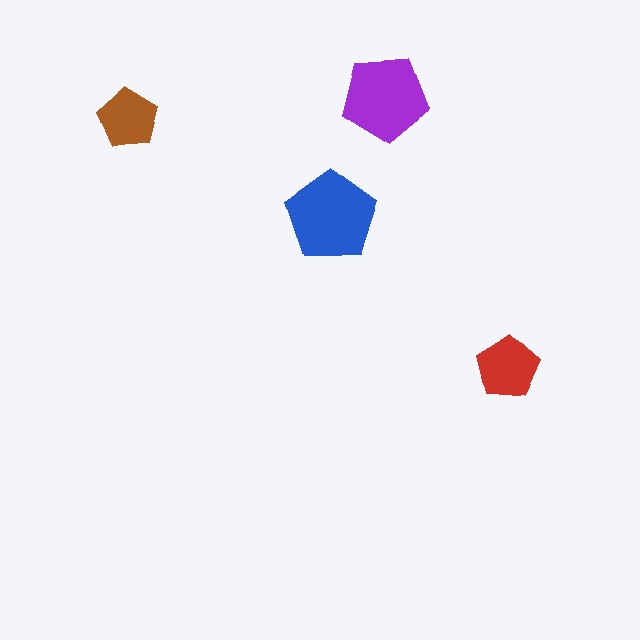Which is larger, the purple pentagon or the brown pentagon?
The purple one.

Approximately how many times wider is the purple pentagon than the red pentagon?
About 1.5 times wider.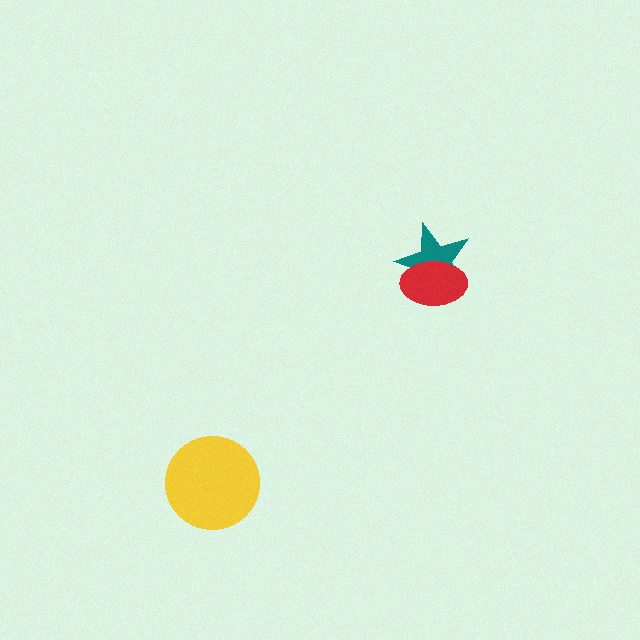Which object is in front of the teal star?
The red ellipse is in front of the teal star.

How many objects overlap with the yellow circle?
0 objects overlap with the yellow circle.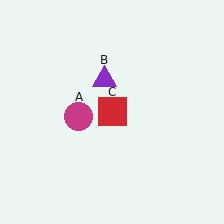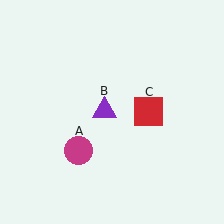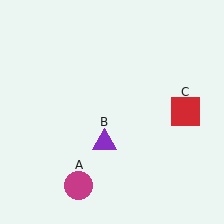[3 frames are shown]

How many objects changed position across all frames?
3 objects changed position: magenta circle (object A), purple triangle (object B), red square (object C).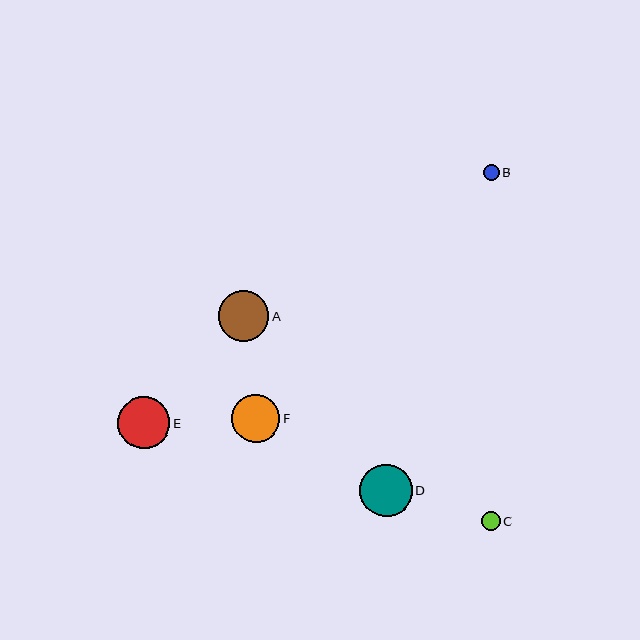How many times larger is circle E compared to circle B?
Circle E is approximately 3.4 times the size of circle B.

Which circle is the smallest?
Circle B is the smallest with a size of approximately 15 pixels.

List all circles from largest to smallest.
From largest to smallest: D, E, A, F, C, B.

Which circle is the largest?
Circle D is the largest with a size of approximately 53 pixels.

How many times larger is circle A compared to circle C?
Circle A is approximately 2.7 times the size of circle C.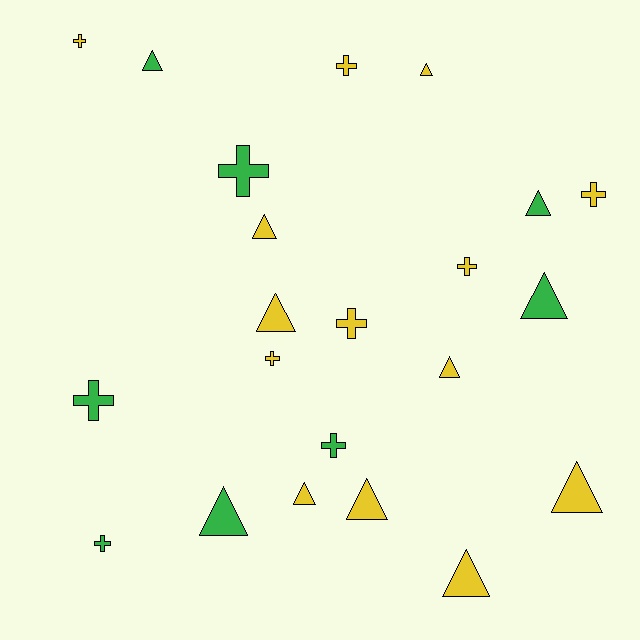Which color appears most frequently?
Yellow, with 14 objects.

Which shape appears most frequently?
Triangle, with 12 objects.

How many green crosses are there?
There are 4 green crosses.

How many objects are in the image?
There are 22 objects.